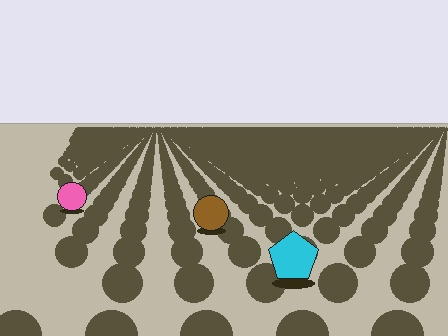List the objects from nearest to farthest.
From nearest to farthest: the cyan pentagon, the brown circle, the pink circle.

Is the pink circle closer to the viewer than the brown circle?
No. The brown circle is closer — you can tell from the texture gradient: the ground texture is coarser near it.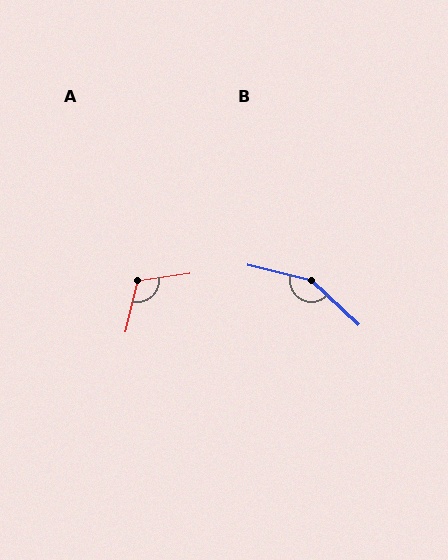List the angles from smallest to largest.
A (112°), B (151°).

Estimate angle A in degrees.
Approximately 112 degrees.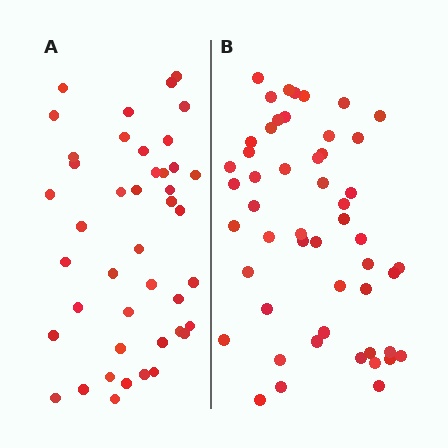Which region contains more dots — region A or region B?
Region B (the right region) has more dots.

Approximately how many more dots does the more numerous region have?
Region B has roughly 8 or so more dots than region A.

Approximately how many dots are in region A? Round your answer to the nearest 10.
About 40 dots. (The exact count is 43, which rounds to 40.)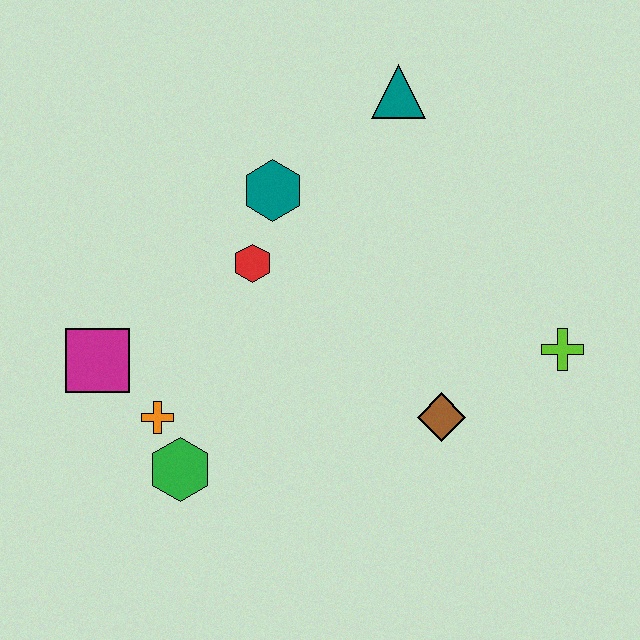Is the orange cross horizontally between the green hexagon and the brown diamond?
No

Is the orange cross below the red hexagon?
Yes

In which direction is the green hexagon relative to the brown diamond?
The green hexagon is to the left of the brown diamond.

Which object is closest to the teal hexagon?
The red hexagon is closest to the teal hexagon.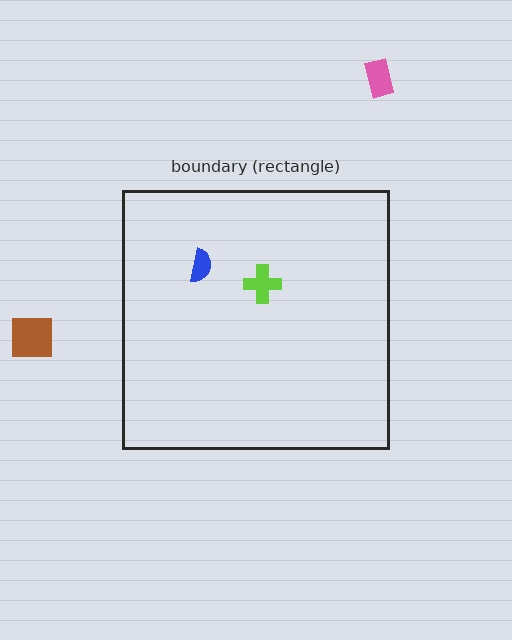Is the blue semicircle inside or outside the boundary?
Inside.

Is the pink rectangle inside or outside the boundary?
Outside.